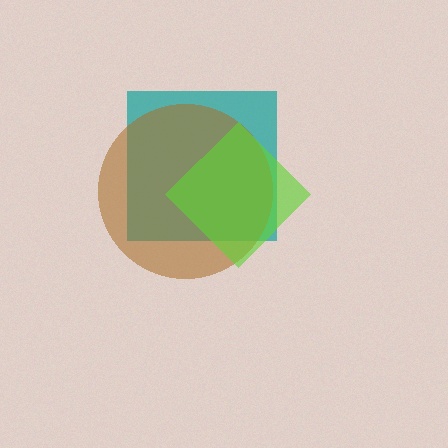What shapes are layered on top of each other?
The layered shapes are: a teal square, a brown circle, a lime diamond.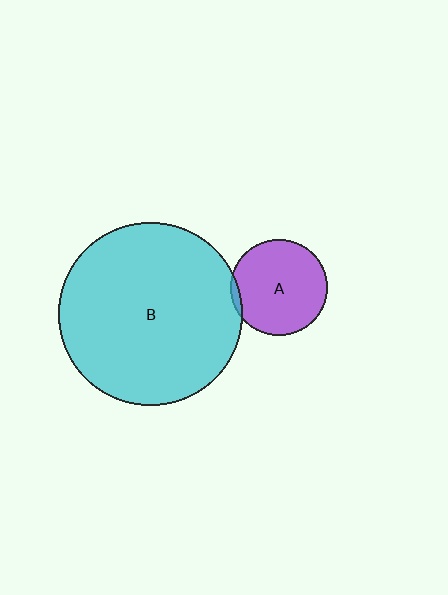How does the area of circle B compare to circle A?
Approximately 3.6 times.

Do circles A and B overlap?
Yes.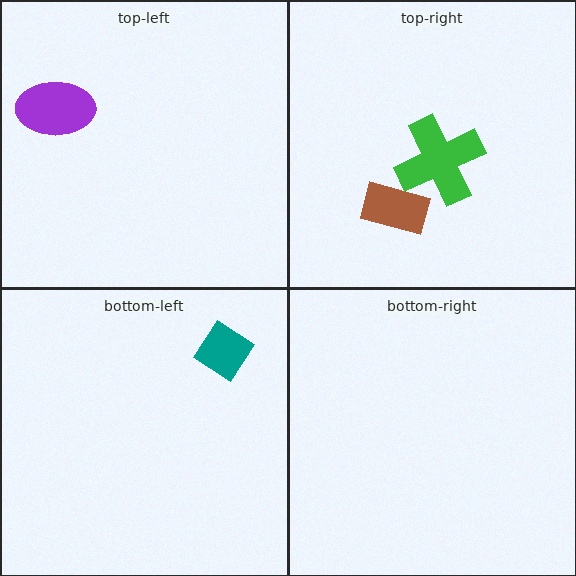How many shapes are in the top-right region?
2.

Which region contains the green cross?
The top-right region.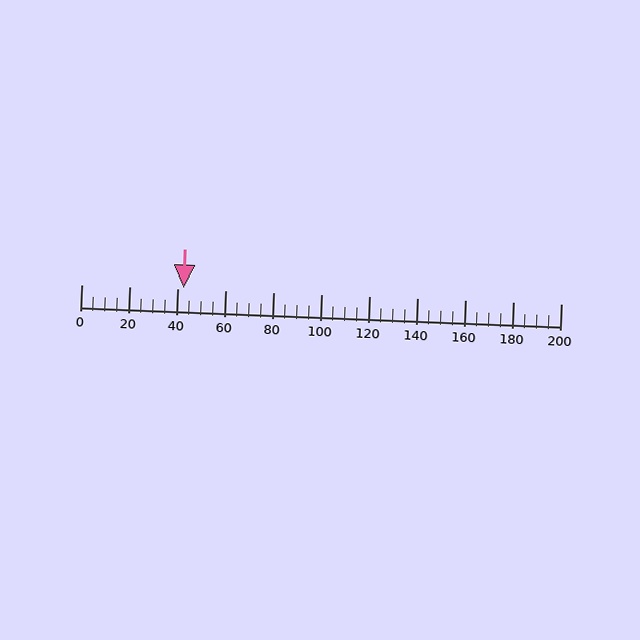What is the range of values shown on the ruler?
The ruler shows values from 0 to 200.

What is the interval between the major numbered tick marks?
The major tick marks are spaced 20 units apart.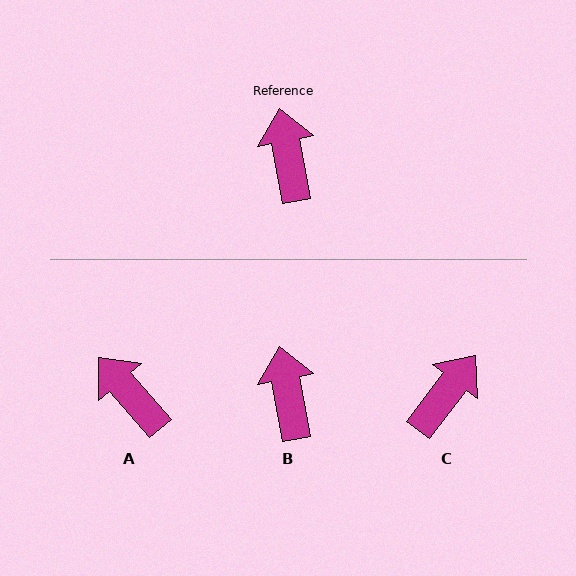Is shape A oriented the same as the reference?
No, it is off by about 30 degrees.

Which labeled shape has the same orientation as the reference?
B.